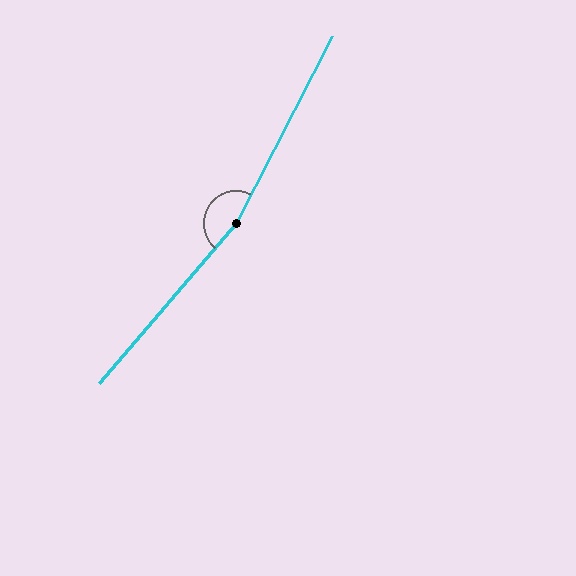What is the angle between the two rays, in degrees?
Approximately 166 degrees.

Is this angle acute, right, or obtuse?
It is obtuse.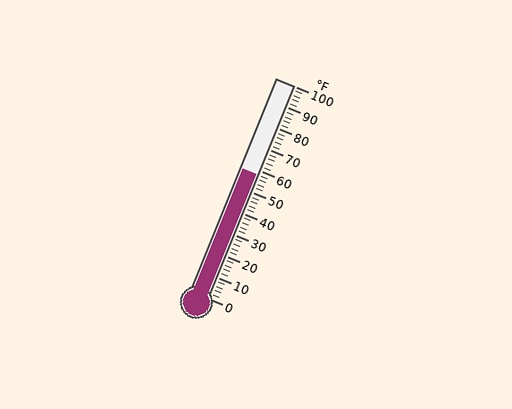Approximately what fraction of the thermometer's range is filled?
The thermometer is filled to approximately 60% of its range.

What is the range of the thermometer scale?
The thermometer scale ranges from 0°F to 100°F.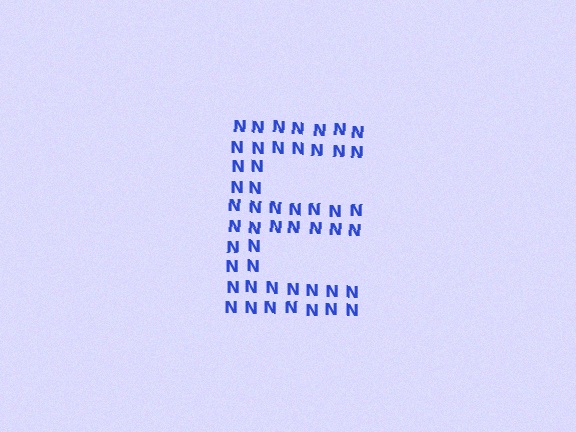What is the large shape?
The large shape is the letter E.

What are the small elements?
The small elements are letter N's.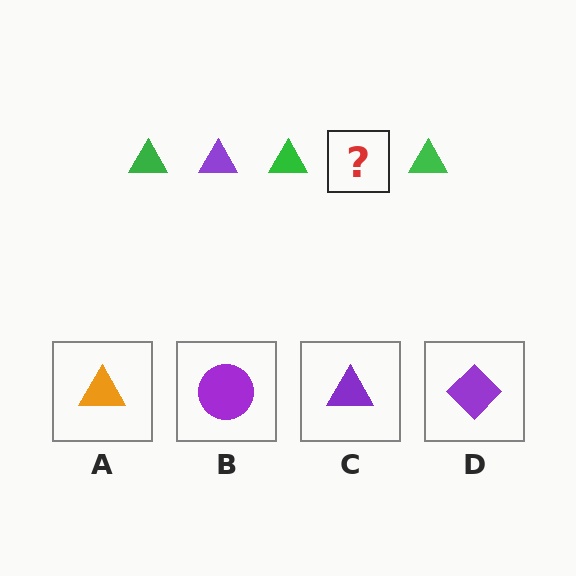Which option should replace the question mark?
Option C.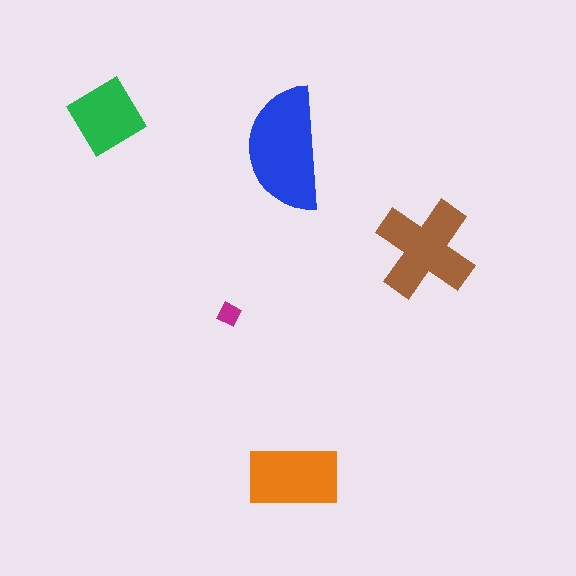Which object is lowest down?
The orange rectangle is bottommost.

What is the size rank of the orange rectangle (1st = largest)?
3rd.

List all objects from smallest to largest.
The magenta diamond, the green diamond, the orange rectangle, the brown cross, the blue semicircle.